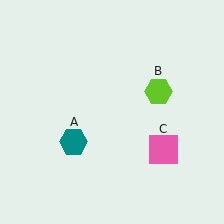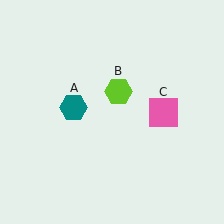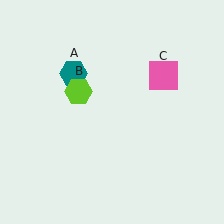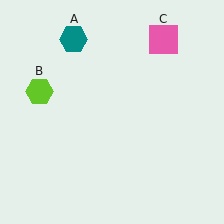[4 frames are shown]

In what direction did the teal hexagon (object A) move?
The teal hexagon (object A) moved up.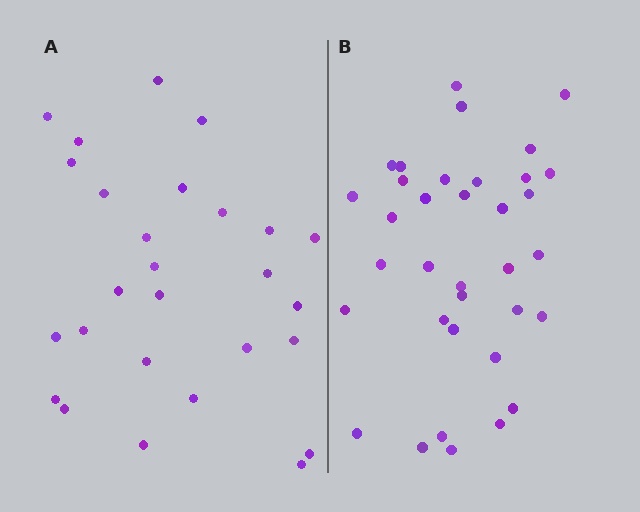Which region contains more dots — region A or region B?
Region B (the right region) has more dots.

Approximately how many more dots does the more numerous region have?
Region B has roughly 8 or so more dots than region A.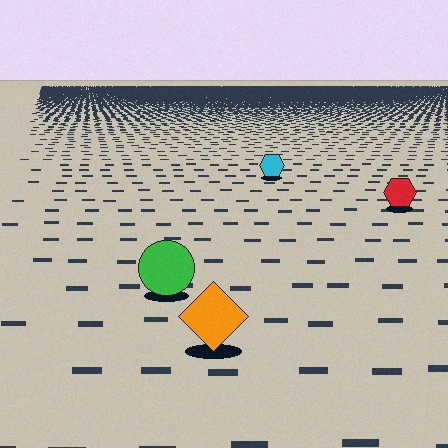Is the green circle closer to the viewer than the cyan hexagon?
Yes. The green circle is closer — you can tell from the texture gradient: the ground texture is coarser near it.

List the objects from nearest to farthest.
From nearest to farthest: the orange diamond, the green circle, the red hexagon, the cyan hexagon.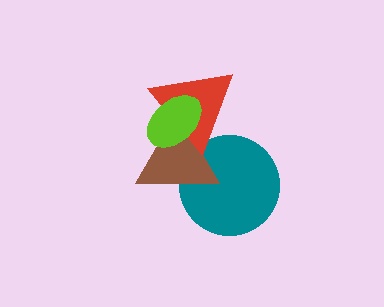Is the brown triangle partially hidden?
Yes, it is partially covered by another shape.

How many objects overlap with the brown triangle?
3 objects overlap with the brown triangle.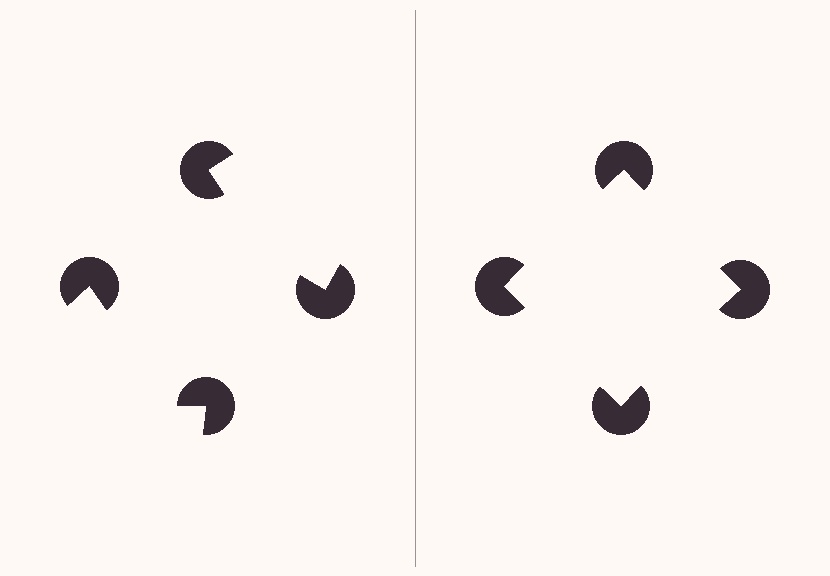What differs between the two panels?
The pac-man discs are positioned identically on both sides; only the wedge orientations differ. On the right they align to a square; on the left they are misaligned.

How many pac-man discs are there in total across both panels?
8 — 4 on each side.